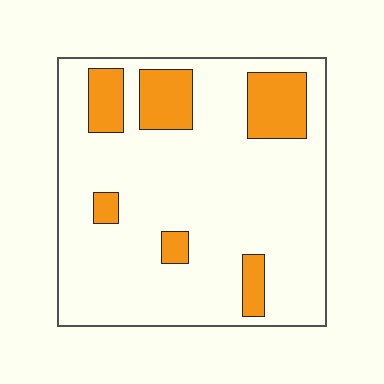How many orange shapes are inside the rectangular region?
6.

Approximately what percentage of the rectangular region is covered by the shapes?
Approximately 20%.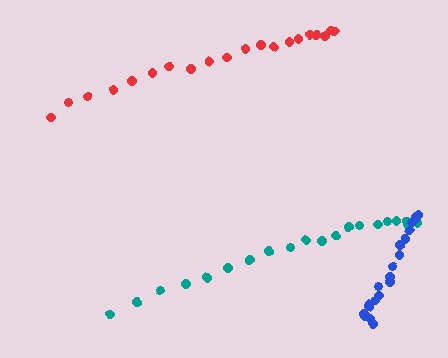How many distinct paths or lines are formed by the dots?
There are 3 distinct paths.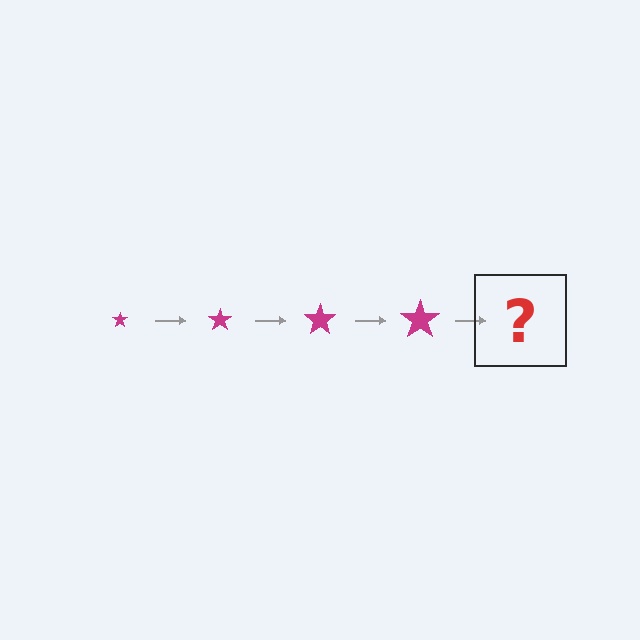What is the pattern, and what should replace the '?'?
The pattern is that the star gets progressively larger each step. The '?' should be a magenta star, larger than the previous one.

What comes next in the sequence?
The next element should be a magenta star, larger than the previous one.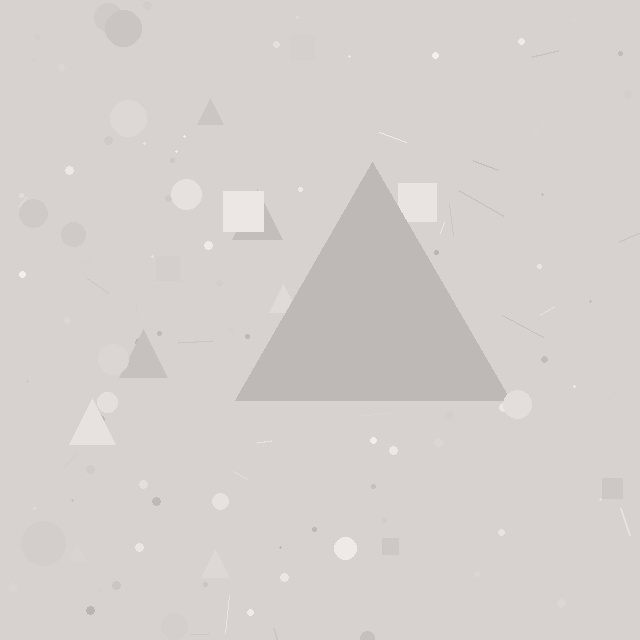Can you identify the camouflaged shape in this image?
The camouflaged shape is a triangle.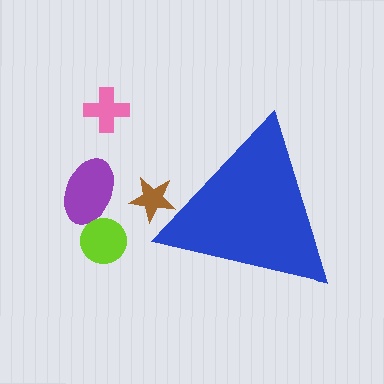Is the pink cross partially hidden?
No, the pink cross is fully visible.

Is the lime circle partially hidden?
No, the lime circle is fully visible.